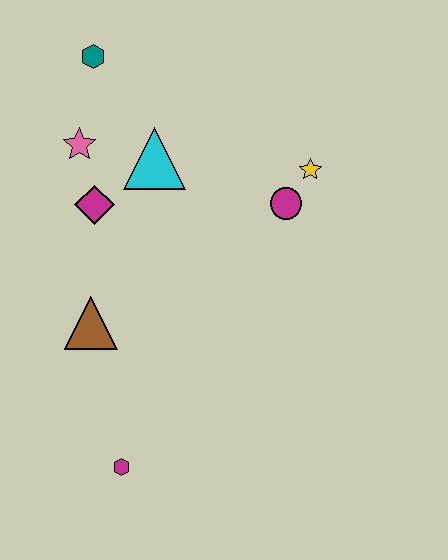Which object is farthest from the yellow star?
The magenta hexagon is farthest from the yellow star.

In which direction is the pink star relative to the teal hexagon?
The pink star is below the teal hexagon.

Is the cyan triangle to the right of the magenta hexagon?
Yes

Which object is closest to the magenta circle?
The yellow star is closest to the magenta circle.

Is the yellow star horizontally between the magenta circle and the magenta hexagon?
No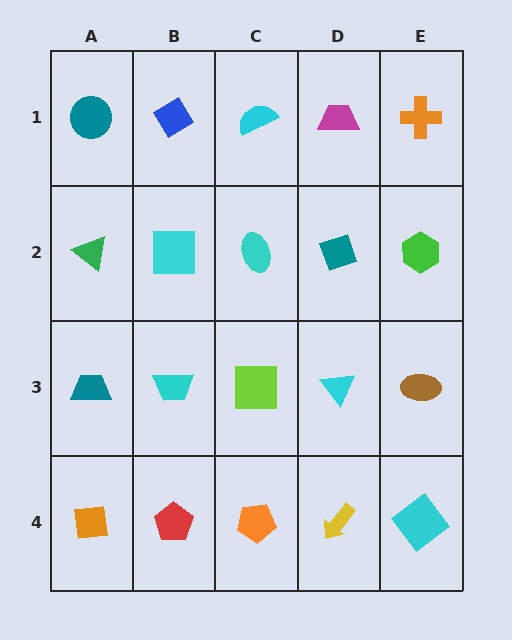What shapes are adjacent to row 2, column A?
A teal circle (row 1, column A), a teal trapezoid (row 3, column A), a cyan square (row 2, column B).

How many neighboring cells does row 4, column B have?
3.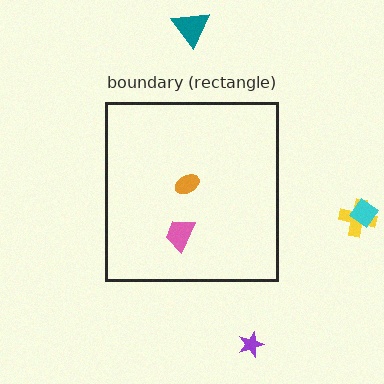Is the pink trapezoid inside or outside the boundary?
Inside.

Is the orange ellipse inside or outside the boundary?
Inside.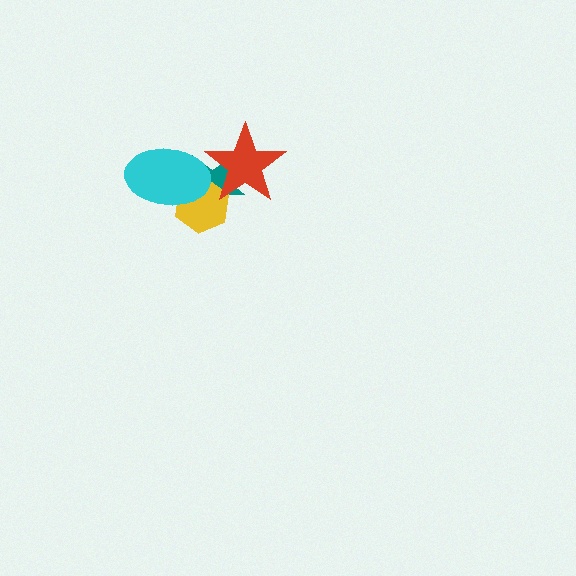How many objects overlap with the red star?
2 objects overlap with the red star.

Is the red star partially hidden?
No, no other shape covers it.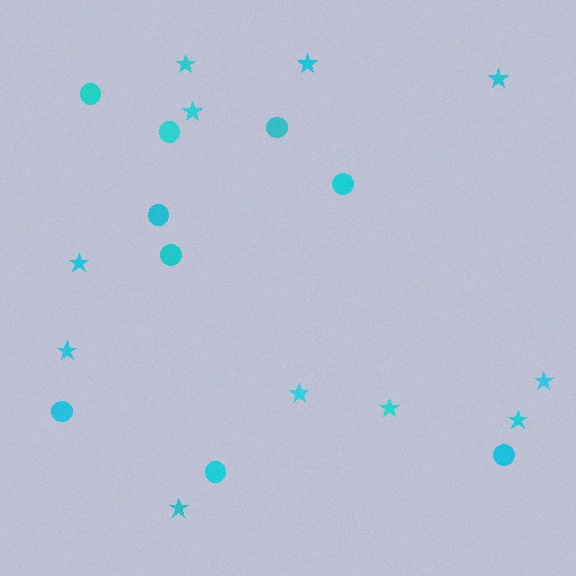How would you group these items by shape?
There are 2 groups: one group of circles (9) and one group of stars (11).